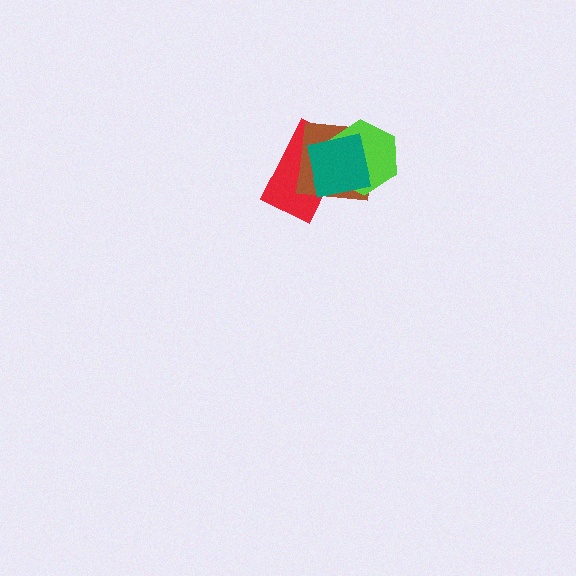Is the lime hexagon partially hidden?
Yes, it is partially covered by another shape.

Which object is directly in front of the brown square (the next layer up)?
The lime hexagon is directly in front of the brown square.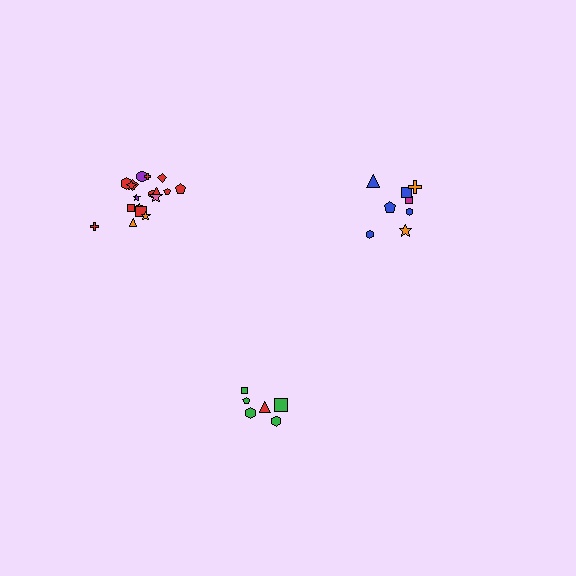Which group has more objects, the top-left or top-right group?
The top-left group.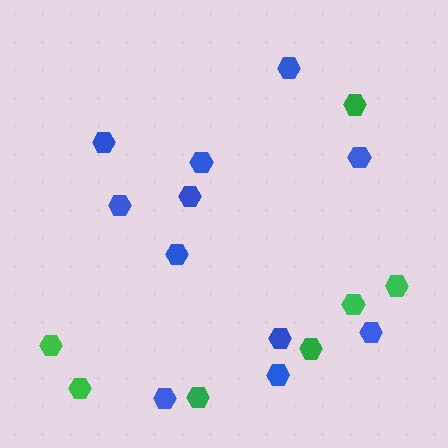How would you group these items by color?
There are 2 groups: one group of blue hexagons (11) and one group of green hexagons (7).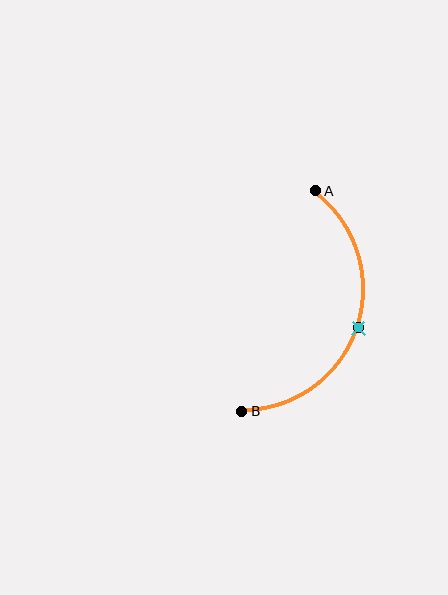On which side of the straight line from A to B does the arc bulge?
The arc bulges to the right of the straight line connecting A and B.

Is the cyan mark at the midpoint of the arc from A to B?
Yes. The cyan mark lies on the arc at equal arc-length from both A and B — it is the arc midpoint.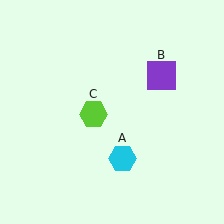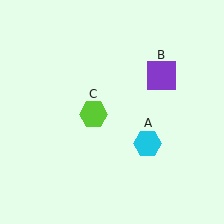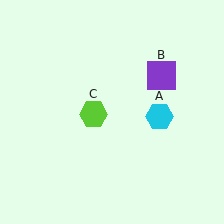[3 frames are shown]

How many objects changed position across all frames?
1 object changed position: cyan hexagon (object A).